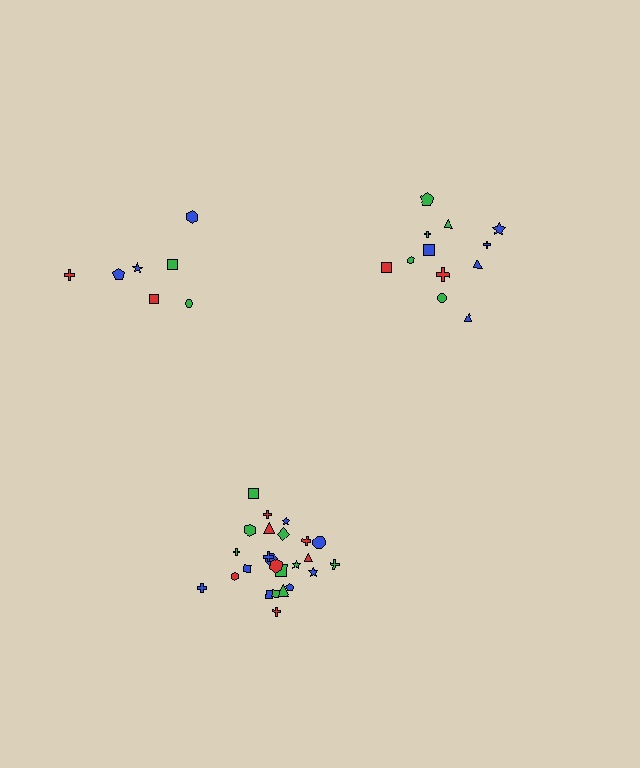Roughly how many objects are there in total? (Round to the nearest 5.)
Roughly 45 objects in total.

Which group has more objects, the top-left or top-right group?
The top-right group.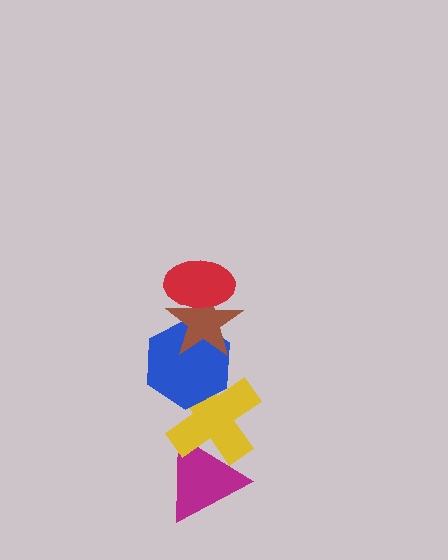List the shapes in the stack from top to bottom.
From top to bottom: the red ellipse, the brown star, the blue hexagon, the yellow cross, the magenta triangle.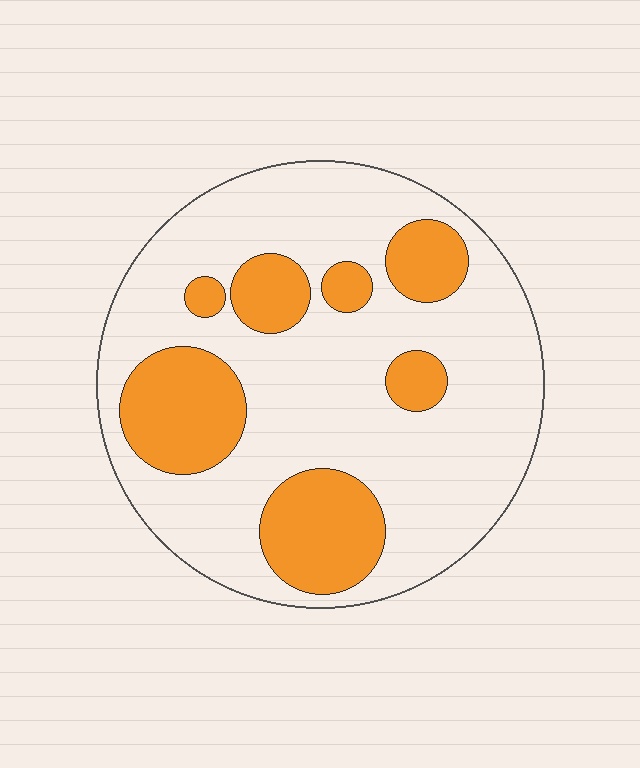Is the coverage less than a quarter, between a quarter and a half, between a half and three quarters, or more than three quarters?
Between a quarter and a half.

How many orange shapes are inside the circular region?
7.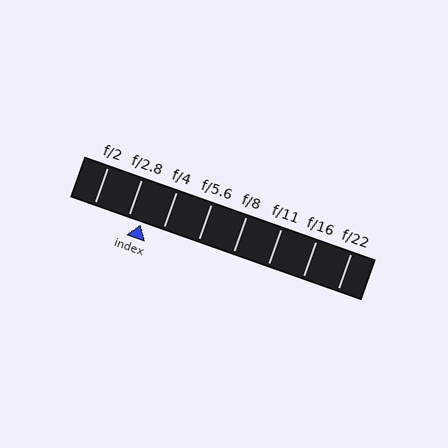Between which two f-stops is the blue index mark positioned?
The index mark is between f/2.8 and f/4.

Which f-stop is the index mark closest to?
The index mark is closest to f/2.8.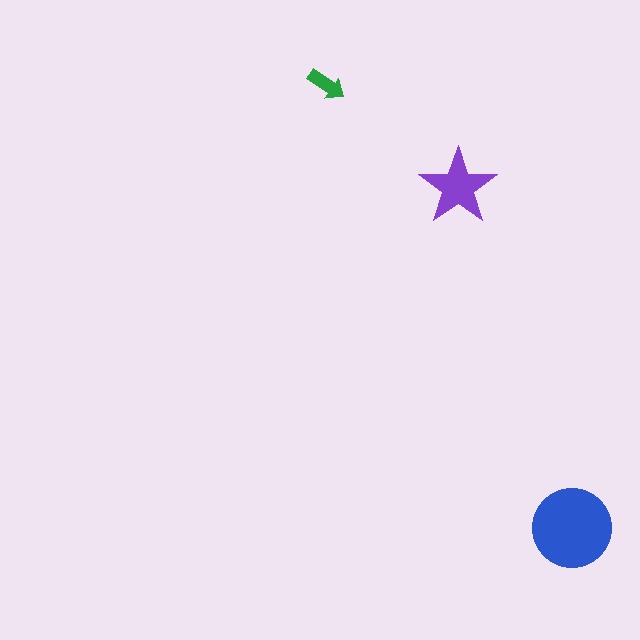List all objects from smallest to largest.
The green arrow, the purple star, the blue circle.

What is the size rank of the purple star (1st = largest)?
2nd.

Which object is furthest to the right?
The blue circle is rightmost.